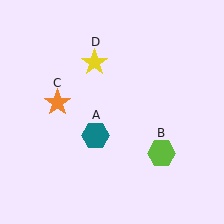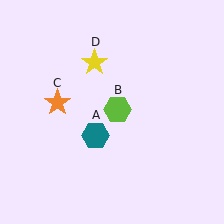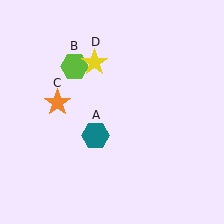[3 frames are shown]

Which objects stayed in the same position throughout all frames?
Teal hexagon (object A) and orange star (object C) and yellow star (object D) remained stationary.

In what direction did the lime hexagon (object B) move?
The lime hexagon (object B) moved up and to the left.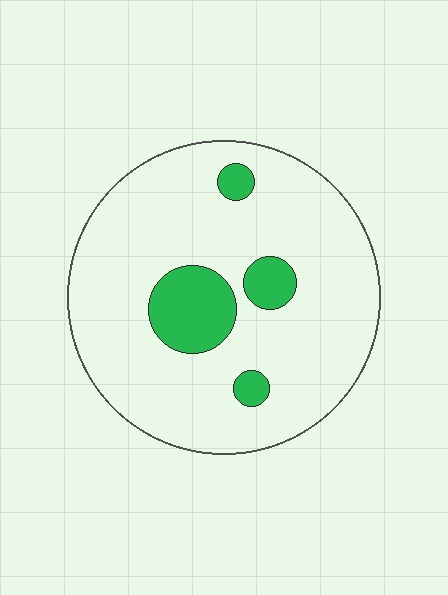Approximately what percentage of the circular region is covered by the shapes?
Approximately 15%.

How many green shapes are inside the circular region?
4.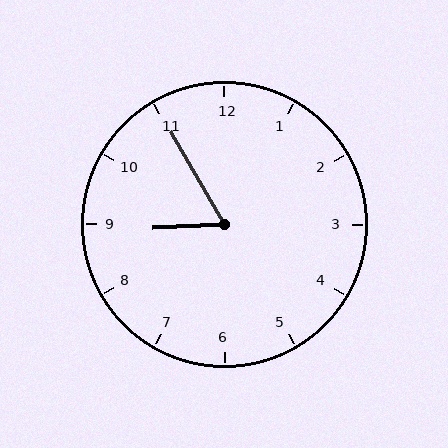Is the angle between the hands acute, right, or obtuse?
It is acute.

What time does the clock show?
8:55.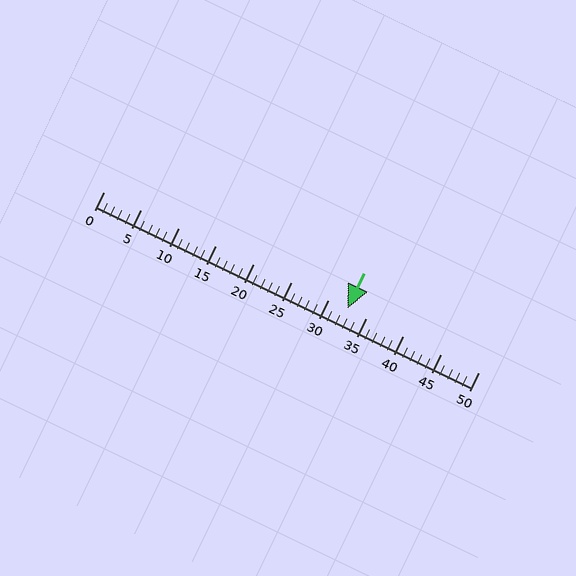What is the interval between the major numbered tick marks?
The major tick marks are spaced 5 units apart.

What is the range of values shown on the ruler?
The ruler shows values from 0 to 50.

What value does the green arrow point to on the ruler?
The green arrow points to approximately 32.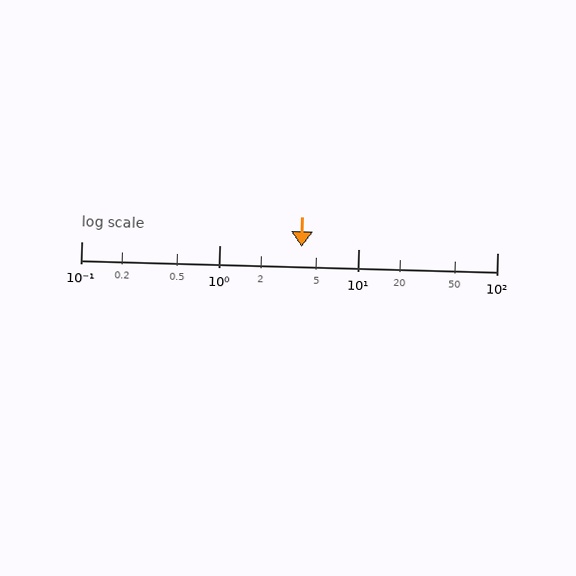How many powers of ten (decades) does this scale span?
The scale spans 3 decades, from 0.1 to 100.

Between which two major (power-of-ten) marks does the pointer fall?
The pointer is between 1 and 10.